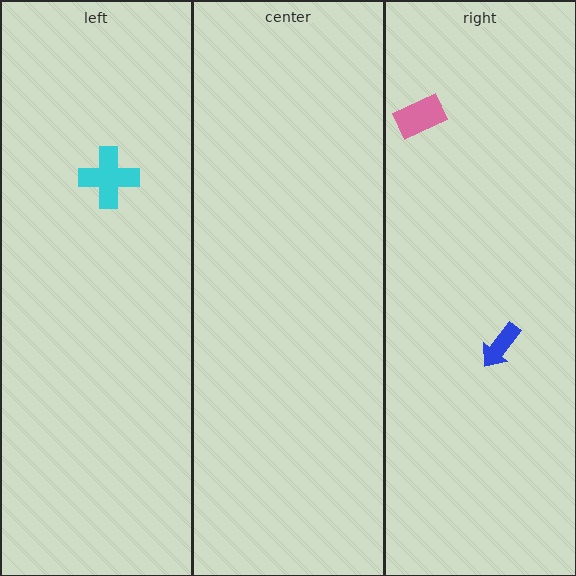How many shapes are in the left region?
1.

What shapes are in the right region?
The pink rectangle, the blue arrow.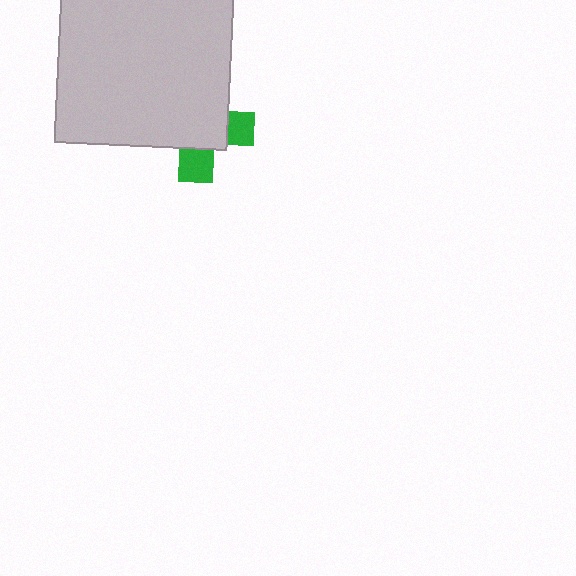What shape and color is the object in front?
The object in front is a light gray square.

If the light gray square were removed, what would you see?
You would see the complete green cross.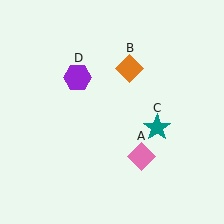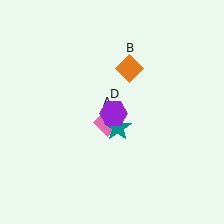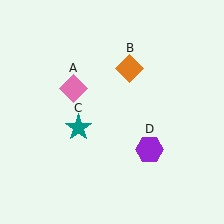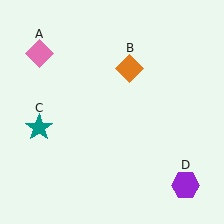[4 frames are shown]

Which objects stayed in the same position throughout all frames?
Orange diamond (object B) remained stationary.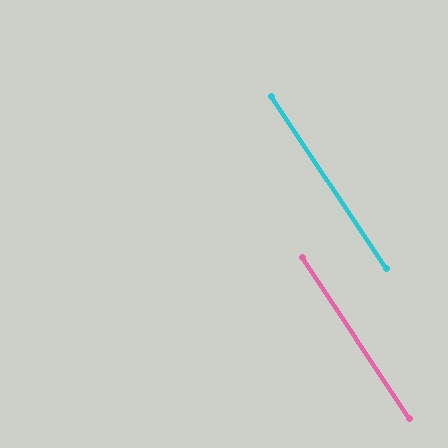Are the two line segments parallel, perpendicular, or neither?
Parallel — their directions differ by only 0.0°.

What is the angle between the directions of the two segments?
Approximately 0 degrees.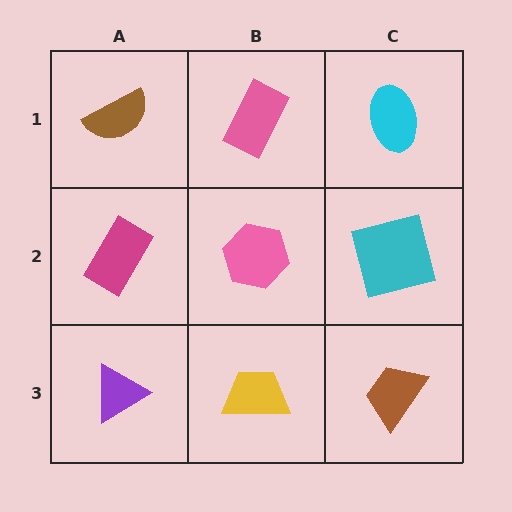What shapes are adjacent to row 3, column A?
A magenta rectangle (row 2, column A), a yellow trapezoid (row 3, column B).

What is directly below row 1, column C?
A cyan square.